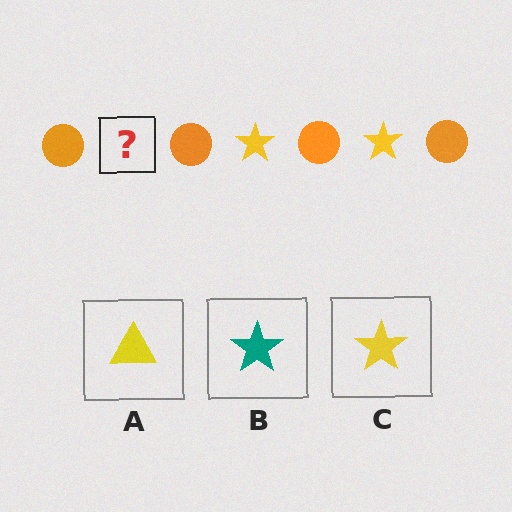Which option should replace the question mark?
Option C.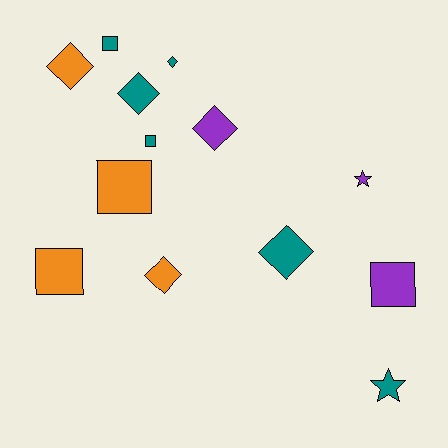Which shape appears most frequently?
Diamond, with 6 objects.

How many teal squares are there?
There are 2 teal squares.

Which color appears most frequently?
Teal, with 6 objects.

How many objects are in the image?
There are 13 objects.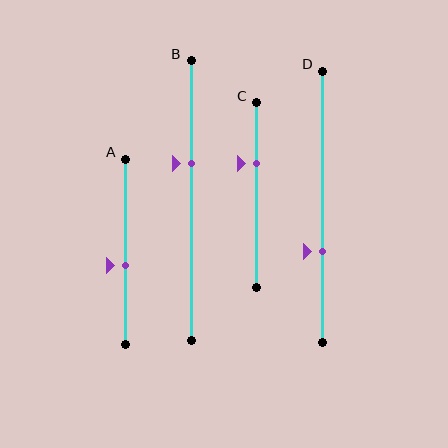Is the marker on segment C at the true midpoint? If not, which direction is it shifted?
No, the marker on segment C is shifted upward by about 17% of the segment length.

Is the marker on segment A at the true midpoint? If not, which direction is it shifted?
No, the marker on segment A is shifted downward by about 7% of the segment length.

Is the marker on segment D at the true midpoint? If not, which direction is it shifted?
No, the marker on segment D is shifted downward by about 17% of the segment length.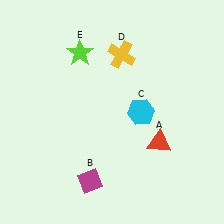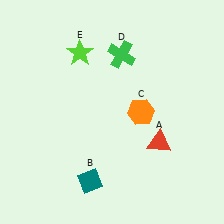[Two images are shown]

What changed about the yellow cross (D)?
In Image 1, D is yellow. In Image 2, it changed to green.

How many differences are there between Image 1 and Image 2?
There are 3 differences between the two images.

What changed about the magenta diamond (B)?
In Image 1, B is magenta. In Image 2, it changed to teal.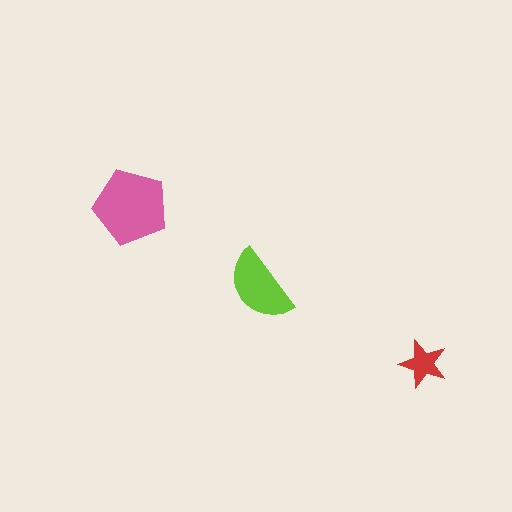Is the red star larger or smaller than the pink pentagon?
Smaller.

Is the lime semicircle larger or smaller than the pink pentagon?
Smaller.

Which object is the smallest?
The red star.